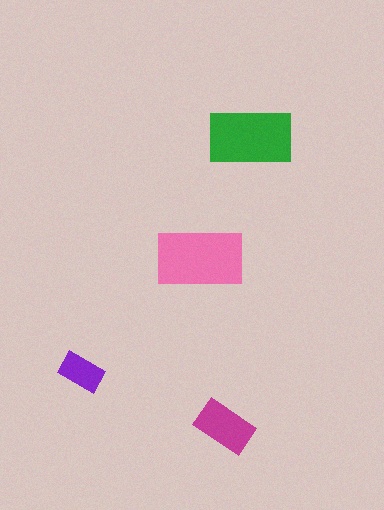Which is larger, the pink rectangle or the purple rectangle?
The pink one.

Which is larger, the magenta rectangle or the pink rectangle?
The pink one.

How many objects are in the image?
There are 4 objects in the image.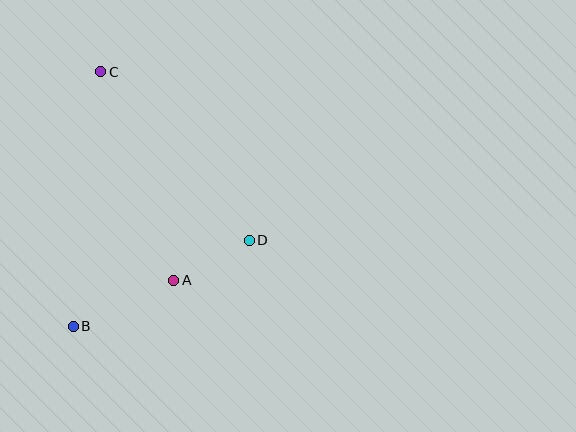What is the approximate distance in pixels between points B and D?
The distance between B and D is approximately 196 pixels.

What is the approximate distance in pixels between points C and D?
The distance between C and D is approximately 225 pixels.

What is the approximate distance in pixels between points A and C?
The distance between A and C is approximately 221 pixels.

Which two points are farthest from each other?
Points B and C are farthest from each other.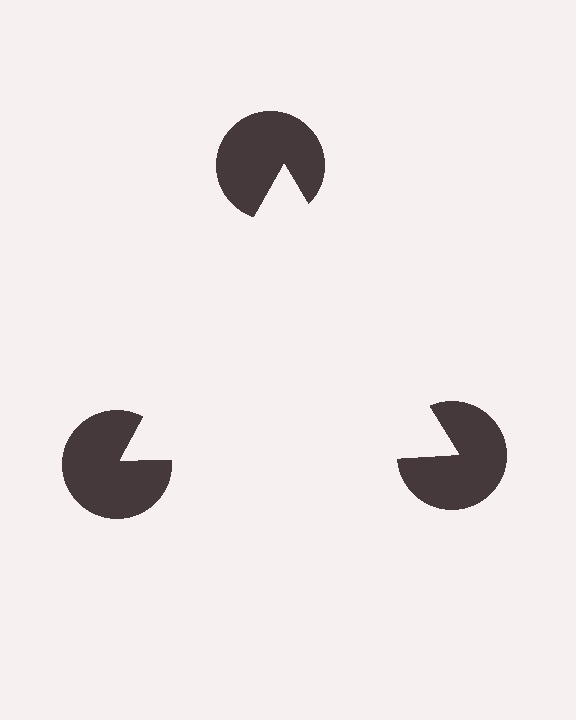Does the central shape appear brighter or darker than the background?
It typically appears slightly brighter than the background, even though no actual brightness change is drawn.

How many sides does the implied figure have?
3 sides.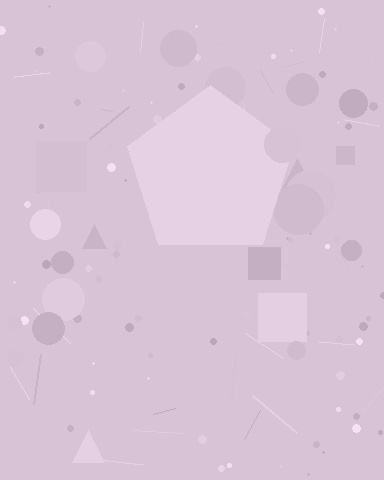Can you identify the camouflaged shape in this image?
The camouflaged shape is a pentagon.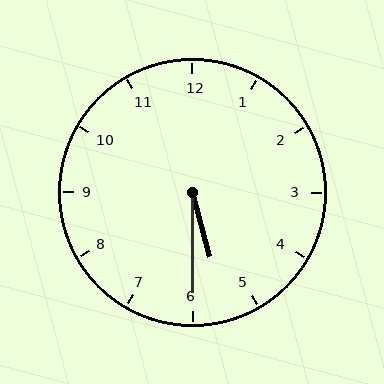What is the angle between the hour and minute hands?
Approximately 15 degrees.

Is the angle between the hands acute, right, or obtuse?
It is acute.